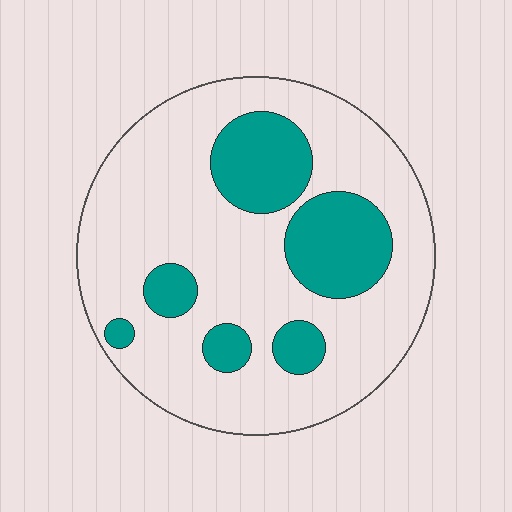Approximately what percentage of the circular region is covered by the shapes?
Approximately 25%.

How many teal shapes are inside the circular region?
6.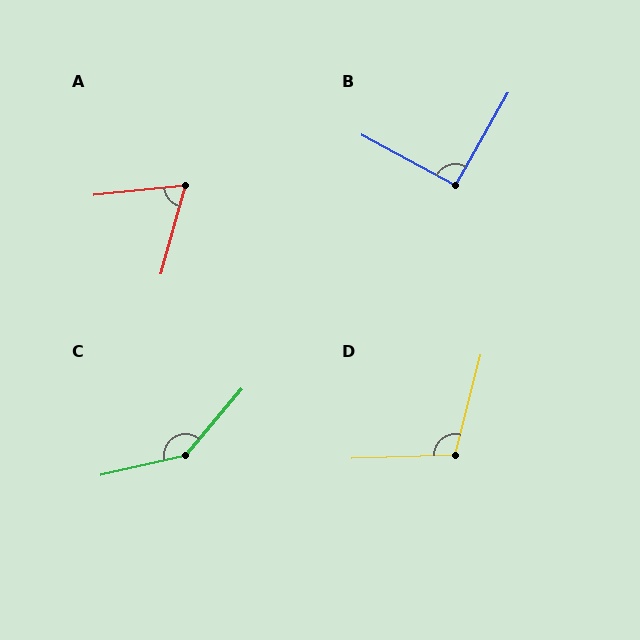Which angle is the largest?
C, at approximately 144 degrees.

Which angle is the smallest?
A, at approximately 69 degrees.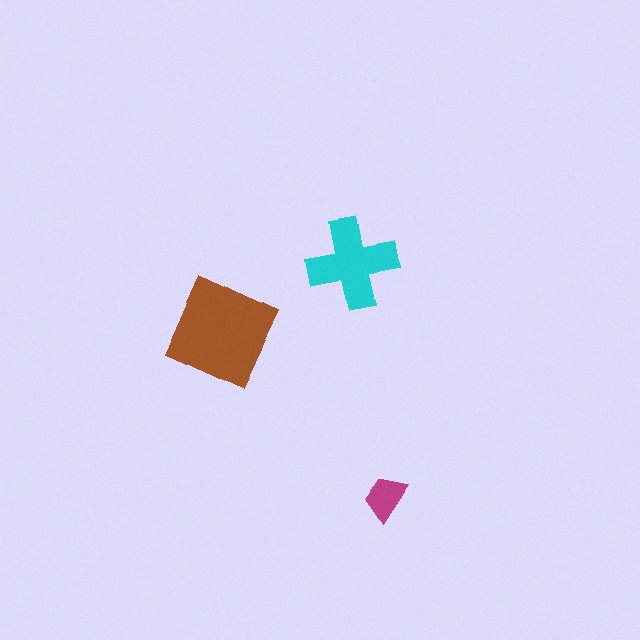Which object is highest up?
The cyan cross is topmost.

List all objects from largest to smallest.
The brown diamond, the cyan cross, the magenta trapezoid.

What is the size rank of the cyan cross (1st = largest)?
2nd.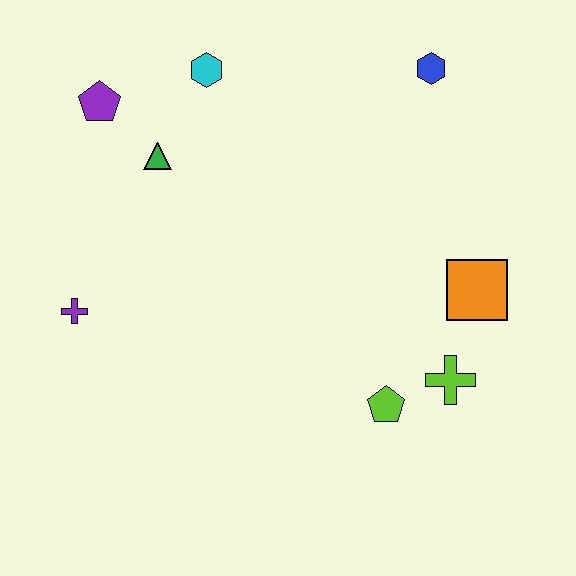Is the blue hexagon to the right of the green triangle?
Yes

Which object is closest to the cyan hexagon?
The green triangle is closest to the cyan hexagon.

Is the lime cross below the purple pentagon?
Yes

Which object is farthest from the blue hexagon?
The purple cross is farthest from the blue hexagon.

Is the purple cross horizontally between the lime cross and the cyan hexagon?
No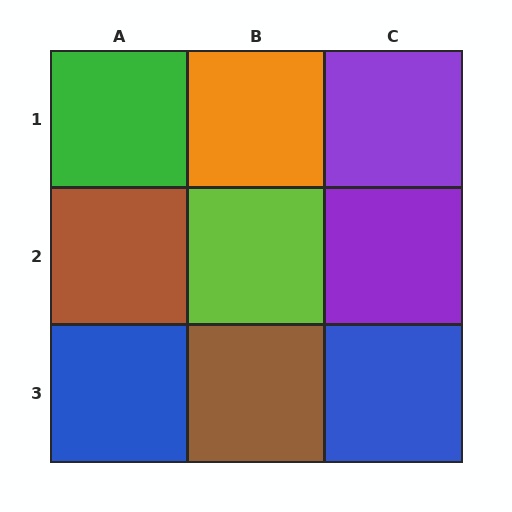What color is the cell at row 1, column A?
Green.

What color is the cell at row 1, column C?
Purple.